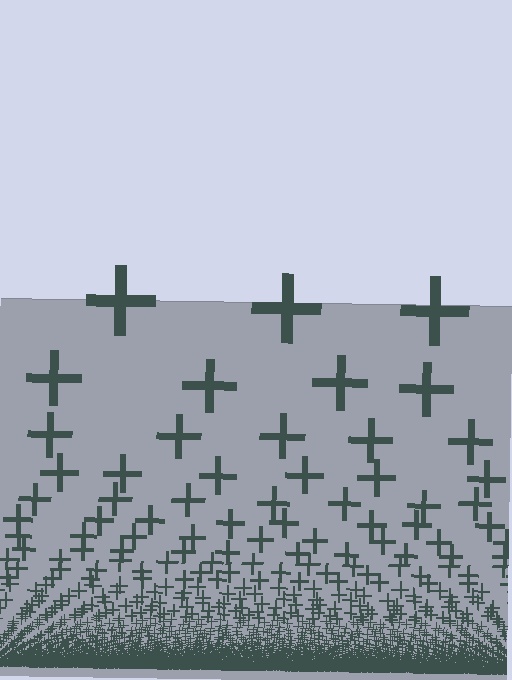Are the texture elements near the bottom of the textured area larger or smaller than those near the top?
Smaller. The gradient is inverted — elements near the bottom are smaller and denser.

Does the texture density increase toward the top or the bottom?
Density increases toward the bottom.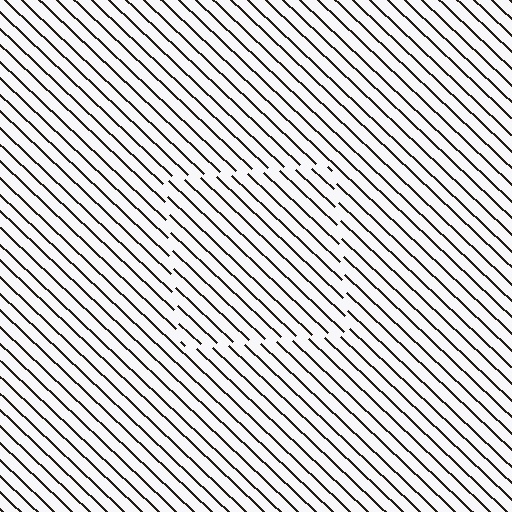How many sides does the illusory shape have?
4 sides — the line-ends trace a square.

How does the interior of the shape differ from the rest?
The interior of the shape contains the same grating, shifted by half a period — the contour is defined by the phase discontinuity where line-ends from the inner and outer gratings abut.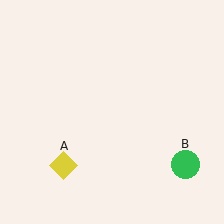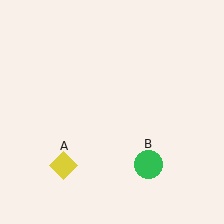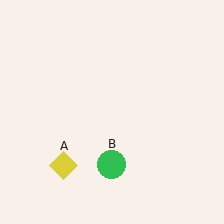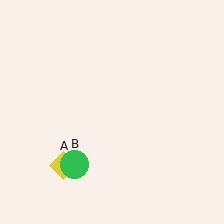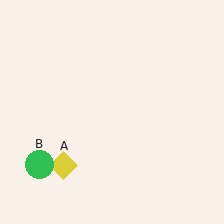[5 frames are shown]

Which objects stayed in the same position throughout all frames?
Yellow diamond (object A) remained stationary.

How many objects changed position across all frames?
1 object changed position: green circle (object B).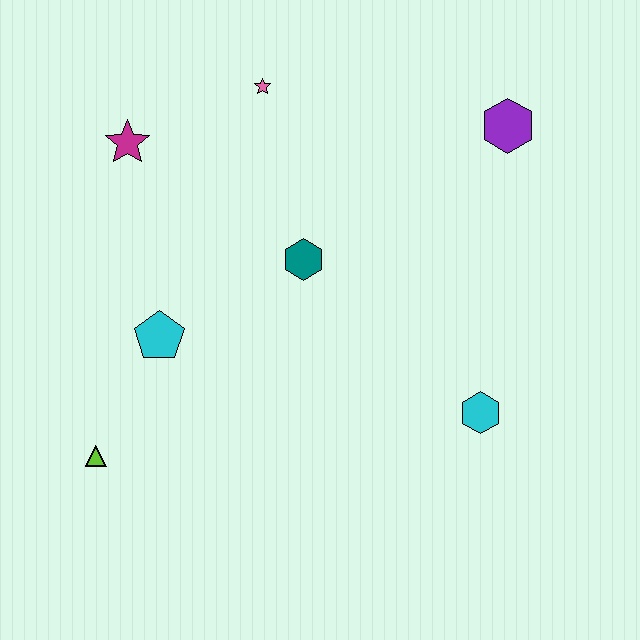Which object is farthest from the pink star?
The lime triangle is farthest from the pink star.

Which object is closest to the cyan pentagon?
The lime triangle is closest to the cyan pentagon.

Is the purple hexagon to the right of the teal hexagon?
Yes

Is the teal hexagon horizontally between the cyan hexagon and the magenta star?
Yes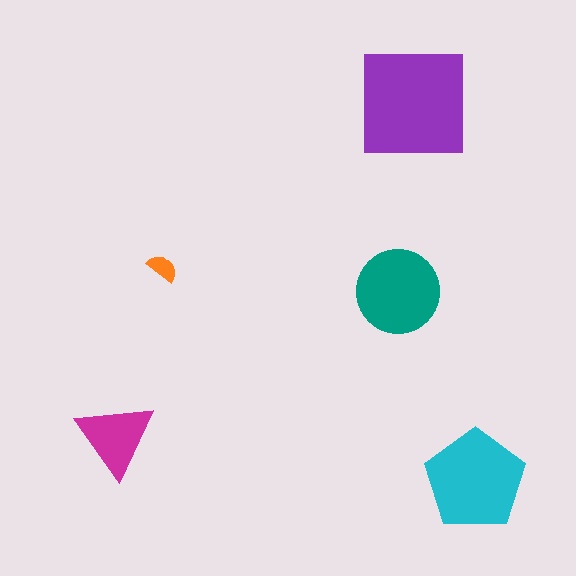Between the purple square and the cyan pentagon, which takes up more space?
The purple square.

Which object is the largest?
The purple square.